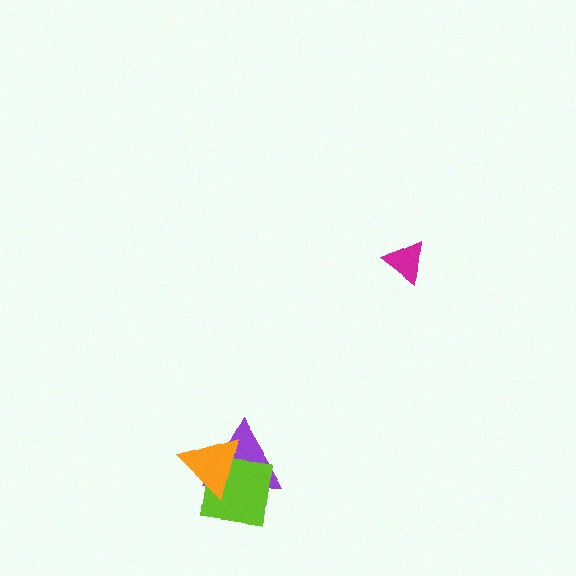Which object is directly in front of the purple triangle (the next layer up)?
The lime square is directly in front of the purple triangle.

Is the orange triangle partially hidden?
No, no other shape covers it.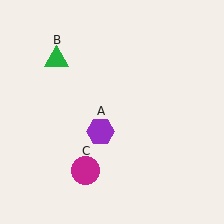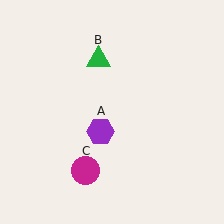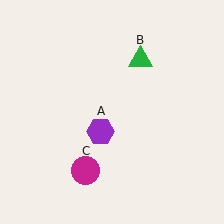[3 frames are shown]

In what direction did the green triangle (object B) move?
The green triangle (object B) moved right.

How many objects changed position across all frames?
1 object changed position: green triangle (object B).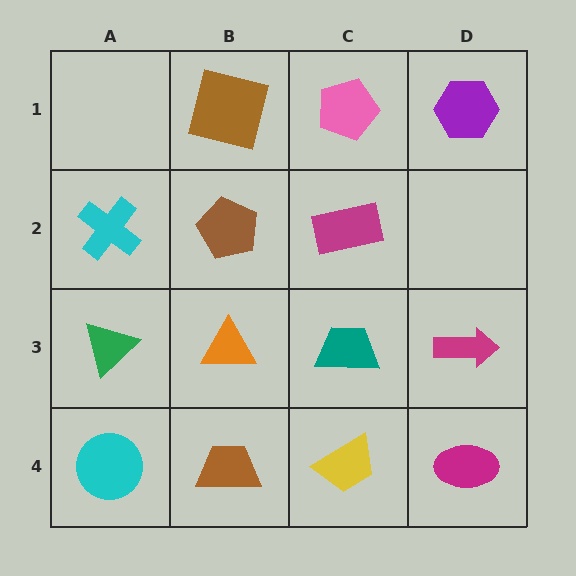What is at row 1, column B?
A brown square.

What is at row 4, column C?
A yellow trapezoid.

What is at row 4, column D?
A magenta ellipse.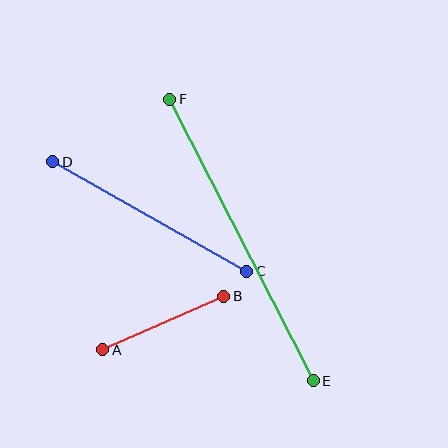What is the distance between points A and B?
The distance is approximately 133 pixels.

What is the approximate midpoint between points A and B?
The midpoint is at approximately (163, 323) pixels.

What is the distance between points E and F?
The distance is approximately 316 pixels.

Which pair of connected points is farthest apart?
Points E and F are farthest apart.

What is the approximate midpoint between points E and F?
The midpoint is at approximately (241, 240) pixels.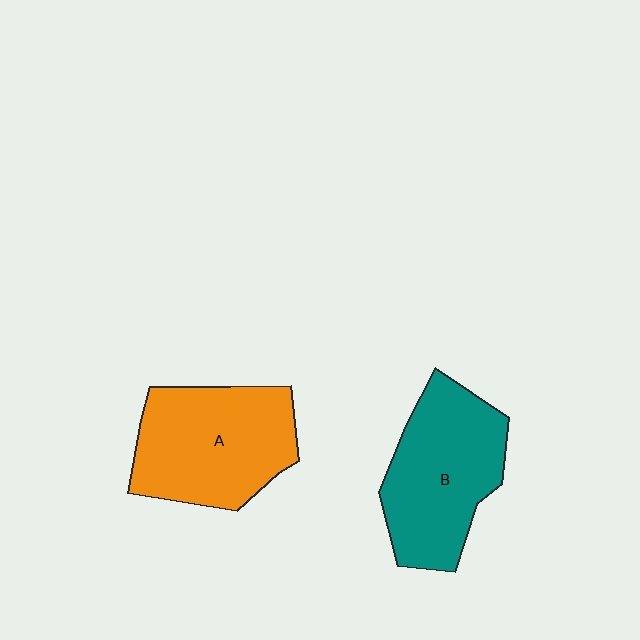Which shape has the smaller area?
Shape B (teal).